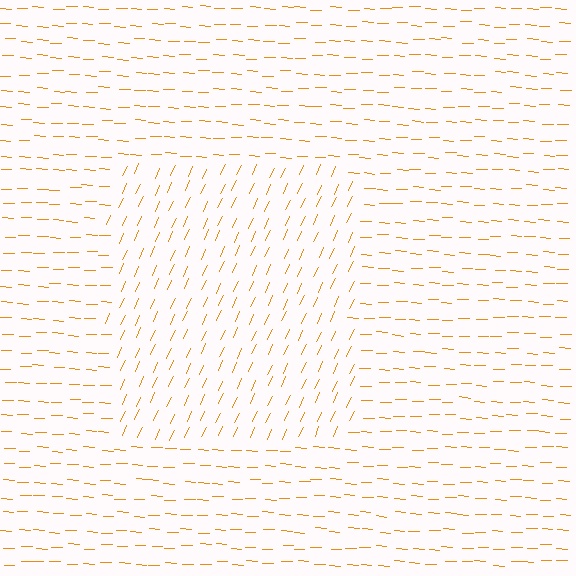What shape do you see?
I see a rectangle.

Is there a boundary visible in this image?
Yes, there is a texture boundary formed by a change in line orientation.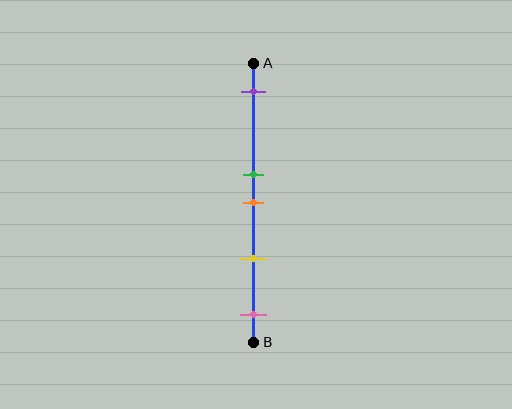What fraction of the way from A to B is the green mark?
The green mark is approximately 40% (0.4) of the way from A to B.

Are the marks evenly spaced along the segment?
No, the marks are not evenly spaced.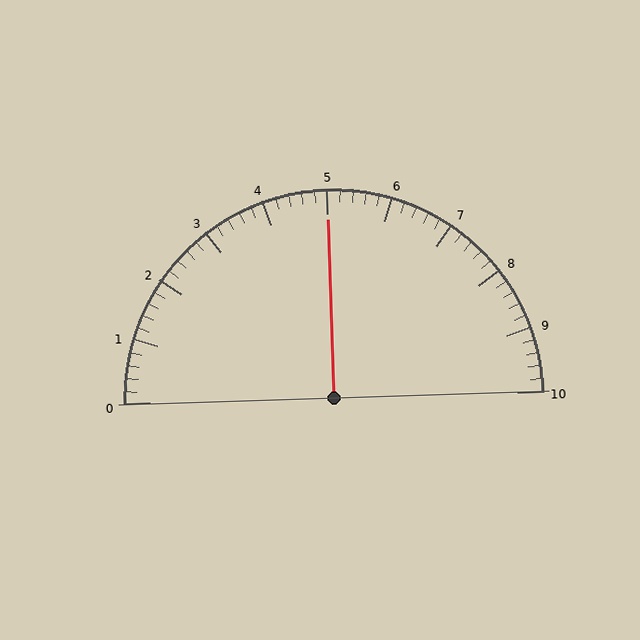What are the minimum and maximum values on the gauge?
The gauge ranges from 0 to 10.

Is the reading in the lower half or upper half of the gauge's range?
The reading is in the upper half of the range (0 to 10).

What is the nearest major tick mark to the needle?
The nearest major tick mark is 5.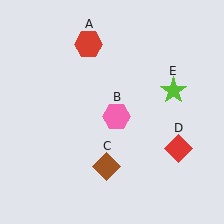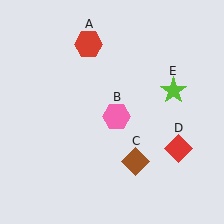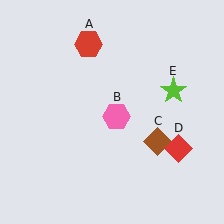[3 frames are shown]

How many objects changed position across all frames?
1 object changed position: brown diamond (object C).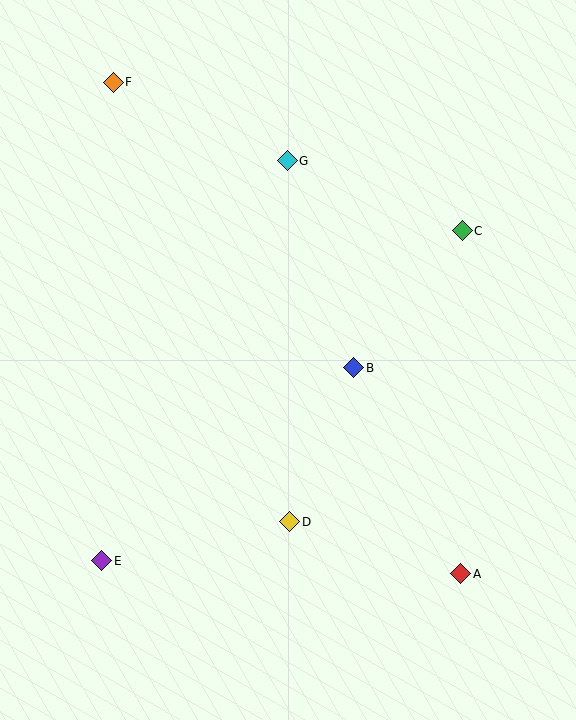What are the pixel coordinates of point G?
Point G is at (287, 161).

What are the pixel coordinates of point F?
Point F is at (113, 82).